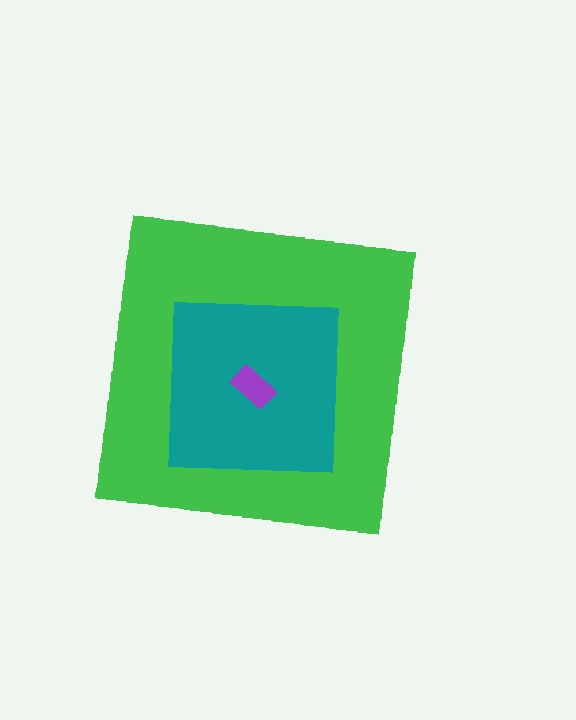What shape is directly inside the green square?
The teal square.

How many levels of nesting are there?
3.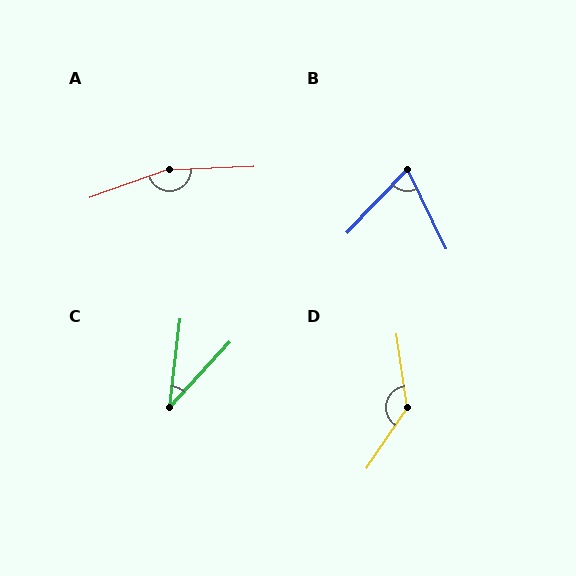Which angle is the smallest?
C, at approximately 36 degrees.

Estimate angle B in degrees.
Approximately 70 degrees.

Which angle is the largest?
A, at approximately 163 degrees.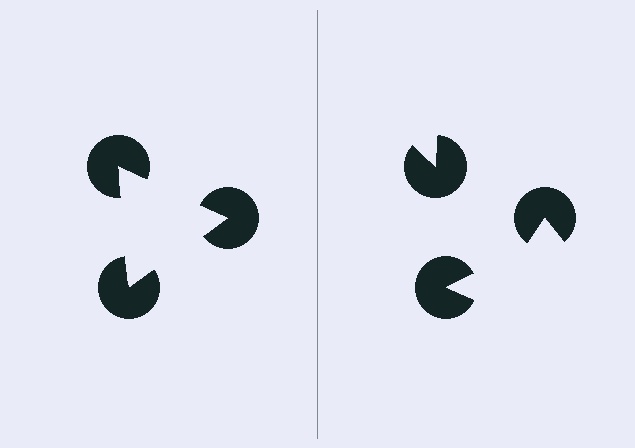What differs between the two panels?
The pac-man discs are positioned identically on both sides; only the wedge orientations differ. On the left they align to a triangle; on the right they are misaligned.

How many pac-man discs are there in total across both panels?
6 — 3 on each side.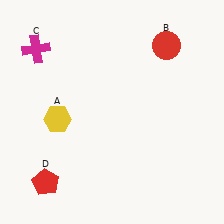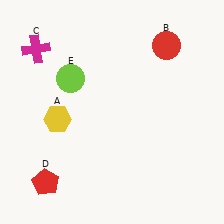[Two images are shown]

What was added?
A lime circle (E) was added in Image 2.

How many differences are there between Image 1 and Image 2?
There is 1 difference between the two images.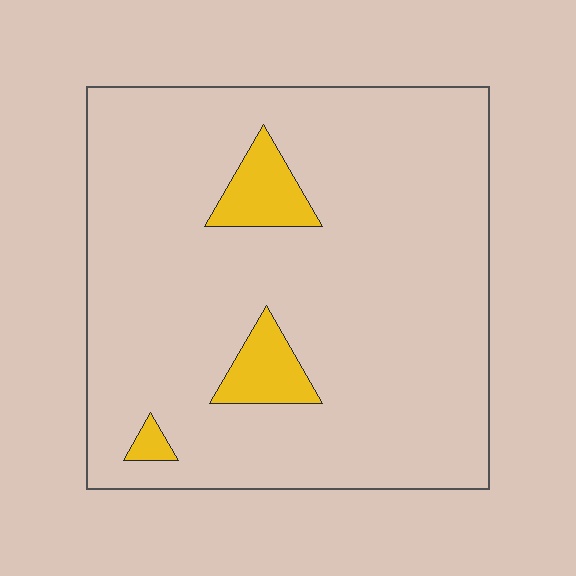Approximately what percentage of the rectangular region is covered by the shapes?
Approximately 10%.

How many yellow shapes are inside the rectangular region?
3.